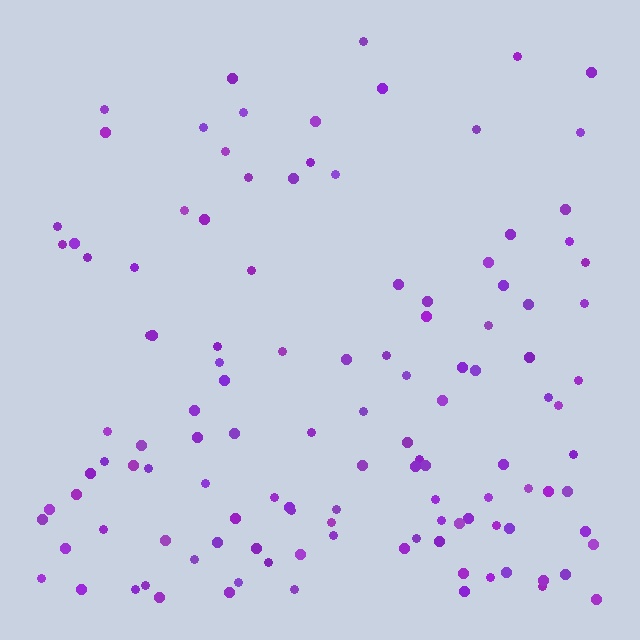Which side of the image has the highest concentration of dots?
The bottom.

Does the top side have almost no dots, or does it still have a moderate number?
Still a moderate number, just noticeably fewer than the bottom.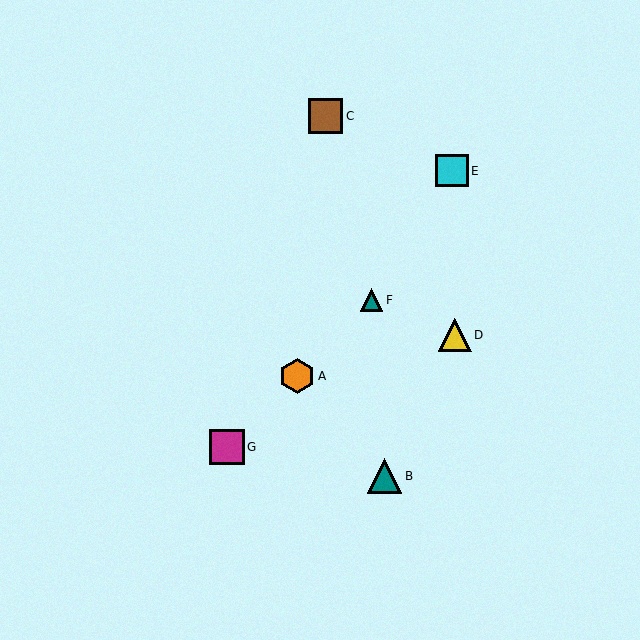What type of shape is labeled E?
Shape E is a cyan square.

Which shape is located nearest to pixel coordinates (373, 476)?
The teal triangle (labeled B) at (384, 476) is nearest to that location.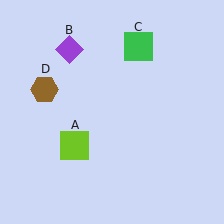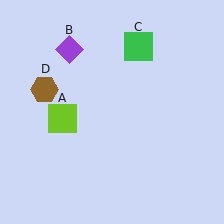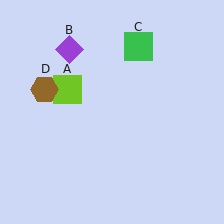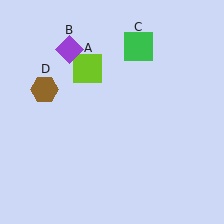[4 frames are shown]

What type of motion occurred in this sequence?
The lime square (object A) rotated clockwise around the center of the scene.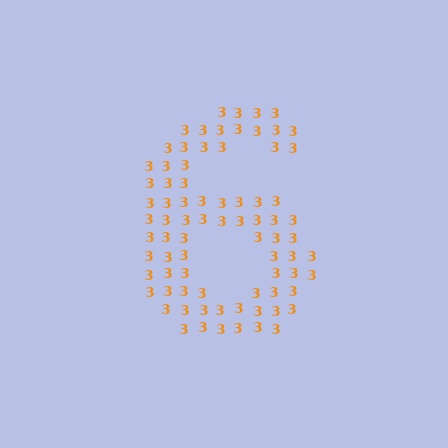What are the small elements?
The small elements are digit 3's.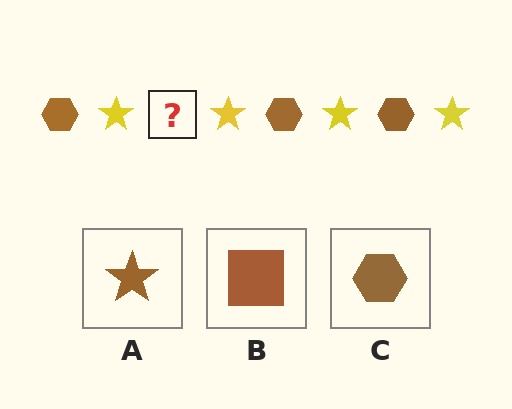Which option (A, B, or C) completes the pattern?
C.